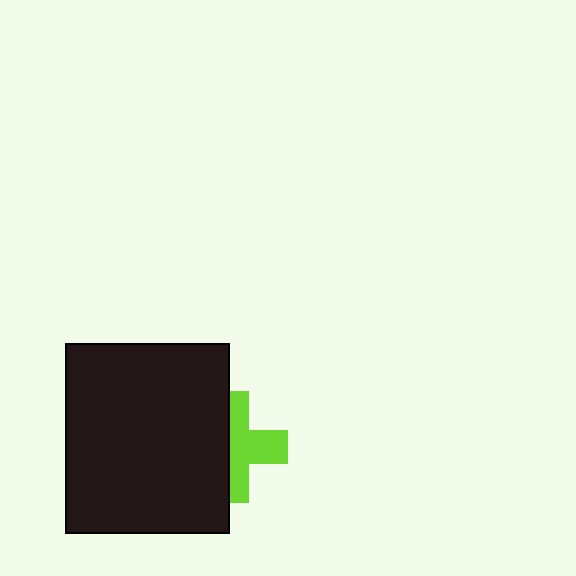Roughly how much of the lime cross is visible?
About half of it is visible (roughly 55%).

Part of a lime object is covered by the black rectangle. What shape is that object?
It is a cross.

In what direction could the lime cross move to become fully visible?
The lime cross could move right. That would shift it out from behind the black rectangle entirely.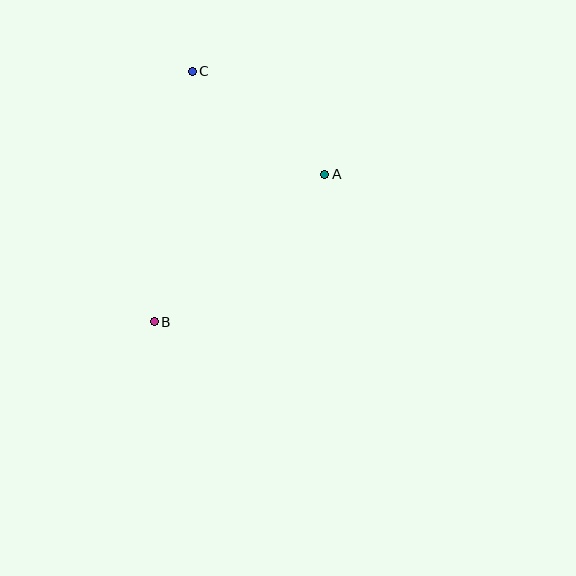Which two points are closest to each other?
Points A and C are closest to each other.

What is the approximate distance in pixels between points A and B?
The distance between A and B is approximately 225 pixels.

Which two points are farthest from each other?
Points B and C are farthest from each other.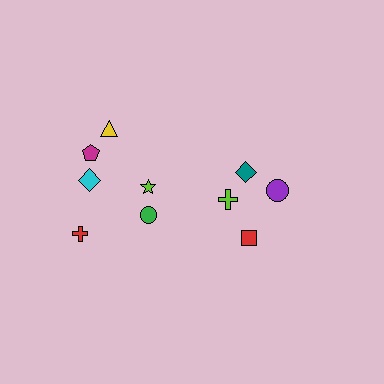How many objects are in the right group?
There are 4 objects.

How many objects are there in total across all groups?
There are 10 objects.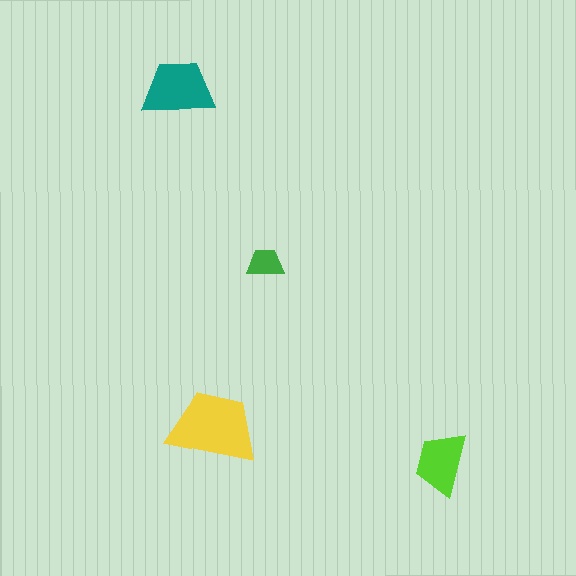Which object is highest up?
The teal trapezoid is topmost.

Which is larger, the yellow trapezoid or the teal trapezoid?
The yellow one.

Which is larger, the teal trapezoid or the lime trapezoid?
The teal one.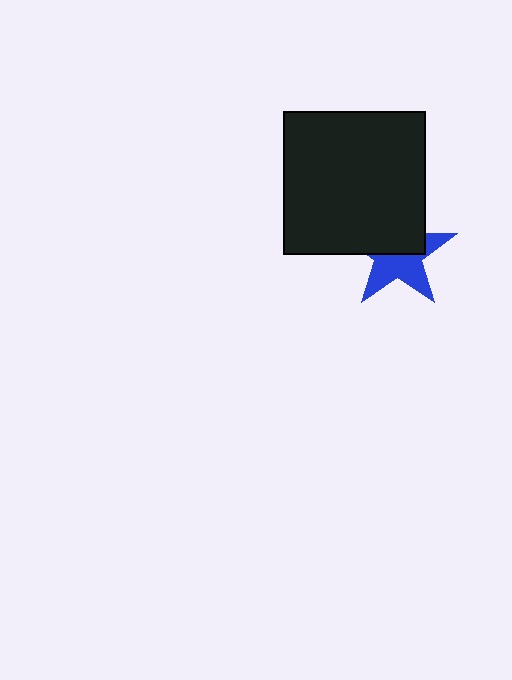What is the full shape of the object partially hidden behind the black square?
The partially hidden object is a blue star.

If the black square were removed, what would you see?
You would see the complete blue star.